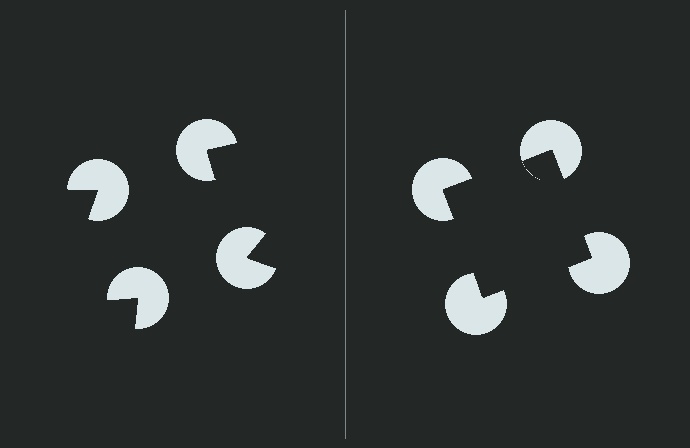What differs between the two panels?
The pac-man discs are positioned identically on both sides; only the wedge orientations differ. On the right they align to a square; on the left they are misaligned.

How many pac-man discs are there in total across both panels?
8 — 4 on each side.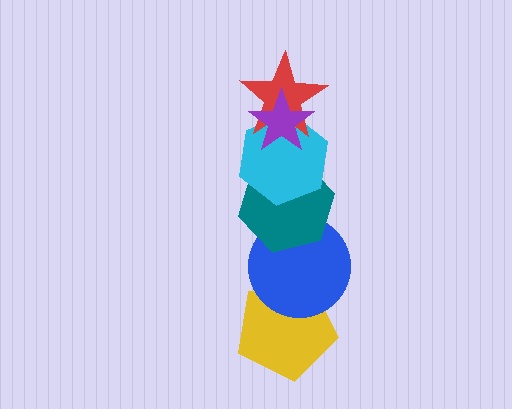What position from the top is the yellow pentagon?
The yellow pentagon is 6th from the top.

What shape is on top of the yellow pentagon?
The blue circle is on top of the yellow pentagon.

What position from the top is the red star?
The red star is 2nd from the top.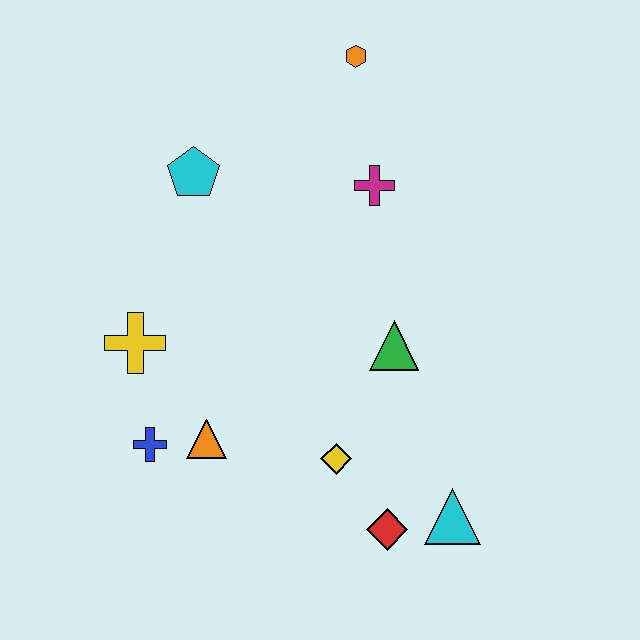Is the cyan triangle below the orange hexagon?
Yes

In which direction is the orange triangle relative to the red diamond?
The orange triangle is to the left of the red diamond.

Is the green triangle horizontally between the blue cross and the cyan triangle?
Yes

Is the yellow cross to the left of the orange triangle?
Yes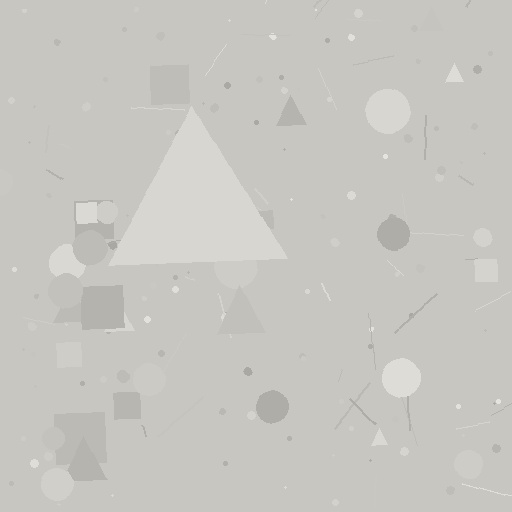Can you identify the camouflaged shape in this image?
The camouflaged shape is a triangle.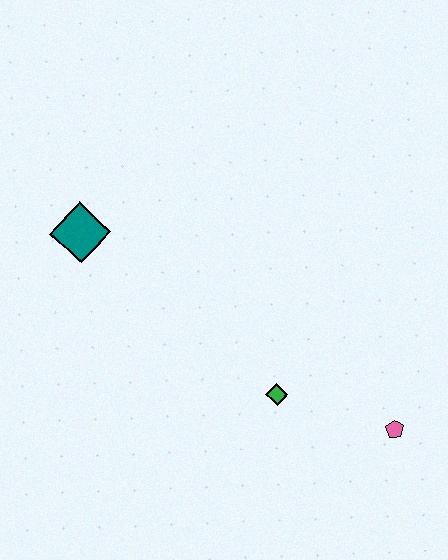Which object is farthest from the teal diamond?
The pink pentagon is farthest from the teal diamond.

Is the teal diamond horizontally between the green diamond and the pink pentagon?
No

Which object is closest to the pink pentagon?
The green diamond is closest to the pink pentagon.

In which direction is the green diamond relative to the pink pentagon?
The green diamond is to the left of the pink pentagon.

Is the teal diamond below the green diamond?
No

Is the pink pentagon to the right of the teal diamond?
Yes